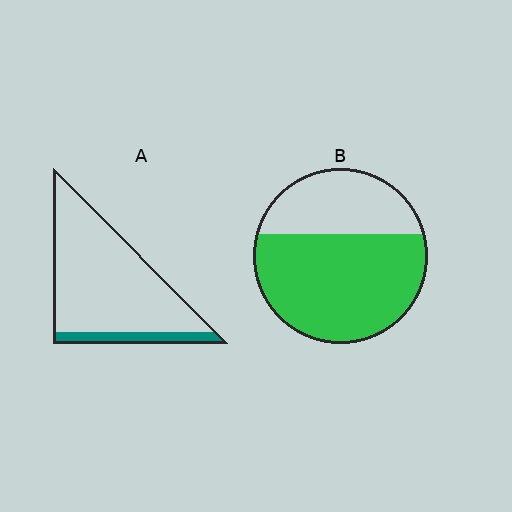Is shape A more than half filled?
No.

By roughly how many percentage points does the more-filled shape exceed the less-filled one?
By roughly 55 percentage points (B over A).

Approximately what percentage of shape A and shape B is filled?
A is approximately 15% and B is approximately 65%.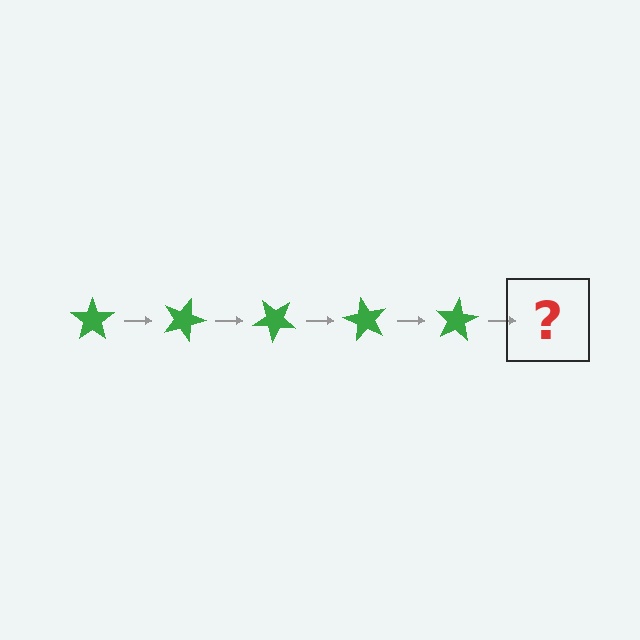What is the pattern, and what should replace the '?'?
The pattern is that the star rotates 20 degrees each step. The '?' should be a green star rotated 100 degrees.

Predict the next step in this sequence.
The next step is a green star rotated 100 degrees.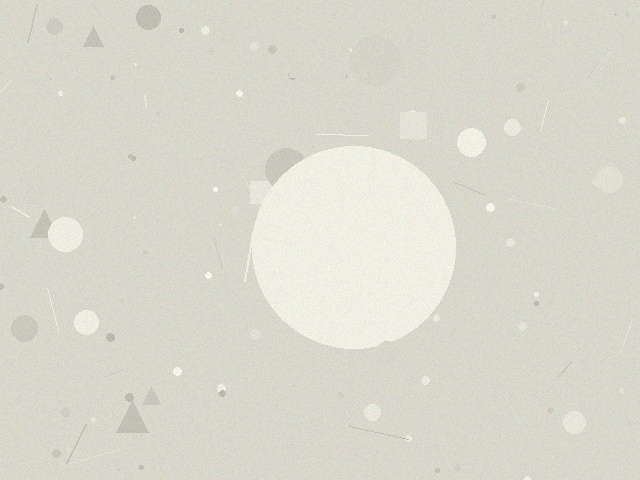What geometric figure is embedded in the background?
A circle is embedded in the background.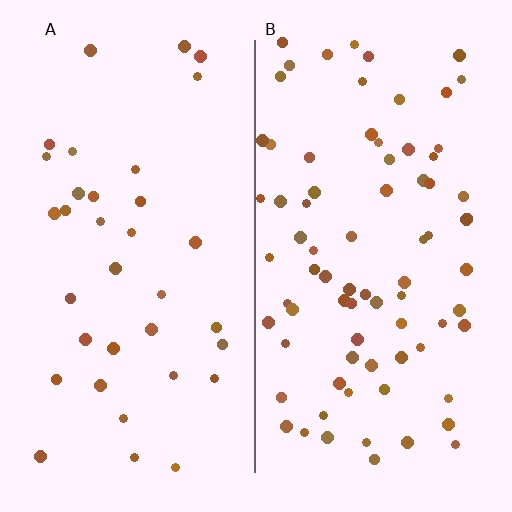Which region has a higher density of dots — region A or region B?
B (the right).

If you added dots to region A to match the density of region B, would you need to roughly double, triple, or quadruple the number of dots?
Approximately double.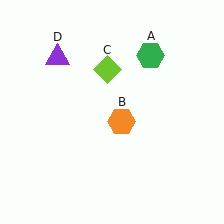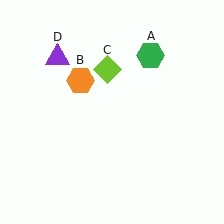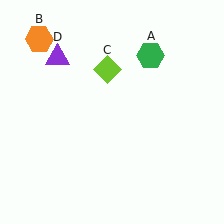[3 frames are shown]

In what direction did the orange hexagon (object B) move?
The orange hexagon (object B) moved up and to the left.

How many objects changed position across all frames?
1 object changed position: orange hexagon (object B).